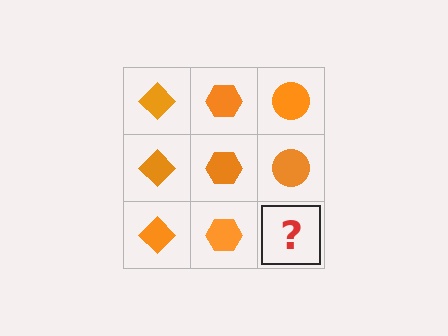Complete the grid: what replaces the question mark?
The question mark should be replaced with an orange circle.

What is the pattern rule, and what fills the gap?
The rule is that each column has a consistent shape. The gap should be filled with an orange circle.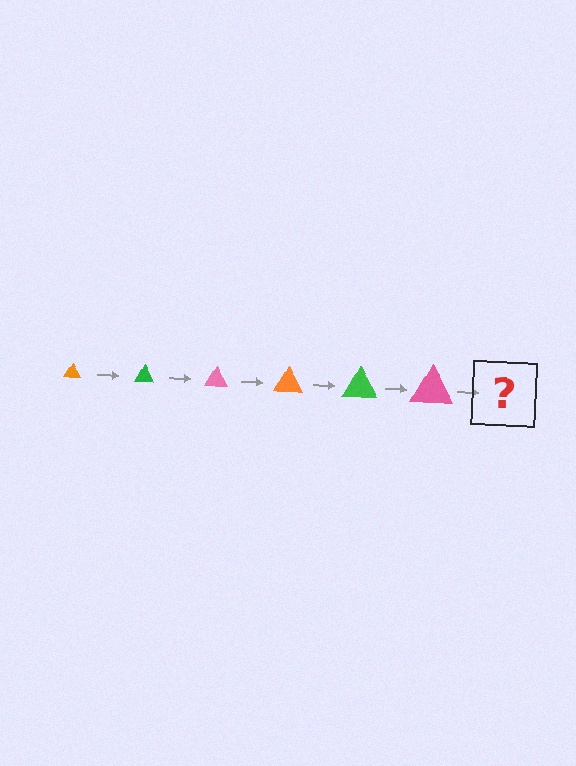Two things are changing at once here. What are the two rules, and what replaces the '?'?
The two rules are that the triangle grows larger each step and the color cycles through orange, green, and pink. The '?' should be an orange triangle, larger than the previous one.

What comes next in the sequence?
The next element should be an orange triangle, larger than the previous one.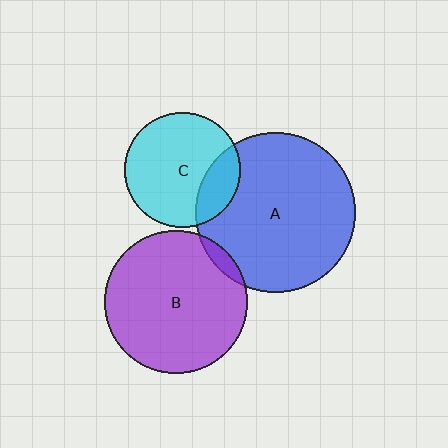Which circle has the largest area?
Circle A (blue).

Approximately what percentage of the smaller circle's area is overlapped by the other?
Approximately 5%.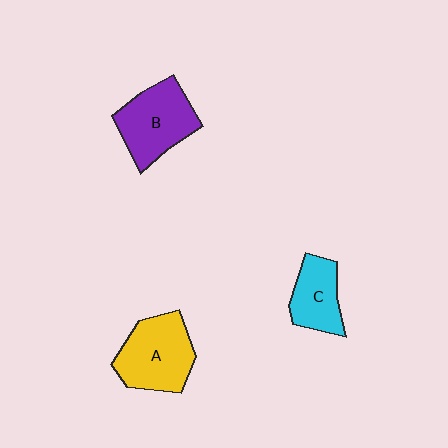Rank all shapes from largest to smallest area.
From largest to smallest: A (yellow), B (purple), C (cyan).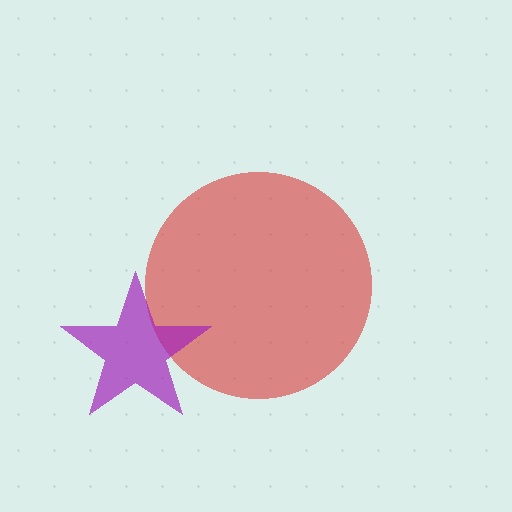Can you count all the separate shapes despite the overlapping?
Yes, there are 2 separate shapes.